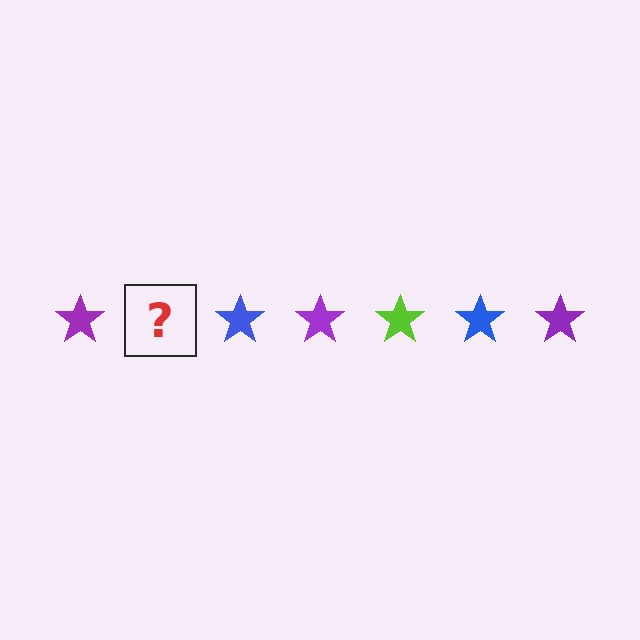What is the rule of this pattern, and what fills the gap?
The rule is that the pattern cycles through purple, lime, blue stars. The gap should be filled with a lime star.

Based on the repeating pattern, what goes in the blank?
The blank should be a lime star.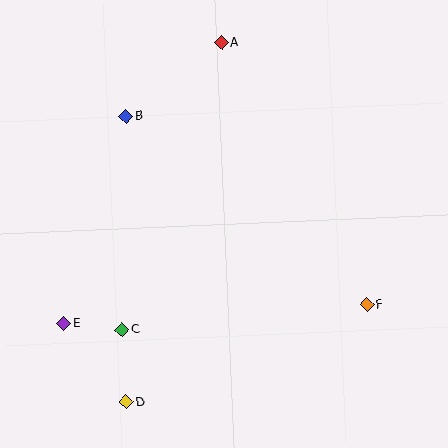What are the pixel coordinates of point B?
Point B is at (126, 116).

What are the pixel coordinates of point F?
Point F is at (367, 305).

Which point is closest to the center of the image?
Point B at (126, 116) is closest to the center.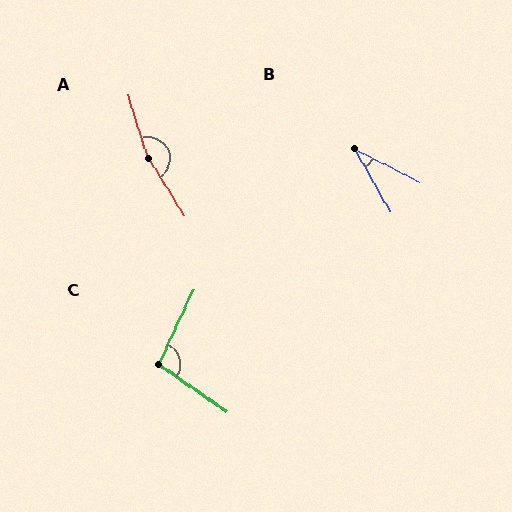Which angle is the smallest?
B, at approximately 34 degrees.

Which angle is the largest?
A, at approximately 166 degrees.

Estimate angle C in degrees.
Approximately 100 degrees.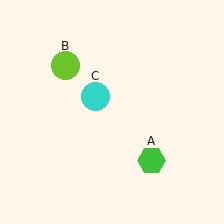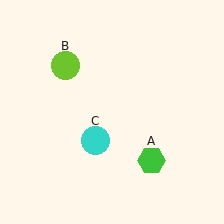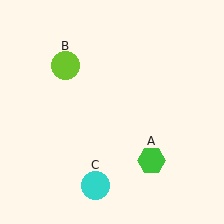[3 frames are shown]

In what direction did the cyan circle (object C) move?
The cyan circle (object C) moved down.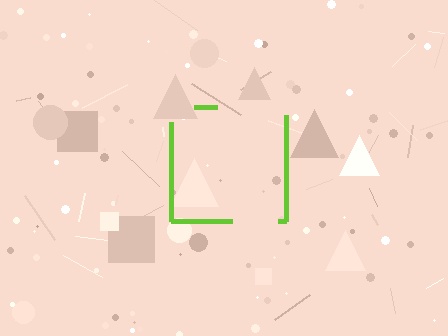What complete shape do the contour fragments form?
The contour fragments form a square.